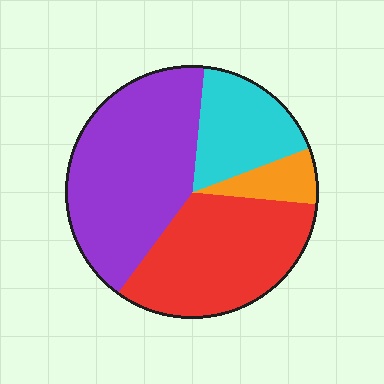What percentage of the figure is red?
Red covers about 35% of the figure.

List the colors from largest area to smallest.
From largest to smallest: purple, red, cyan, orange.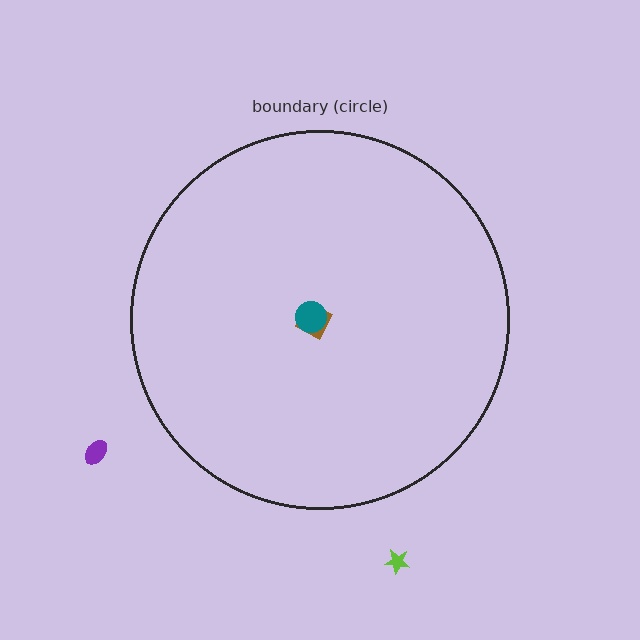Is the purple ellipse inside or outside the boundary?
Outside.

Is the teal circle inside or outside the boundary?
Inside.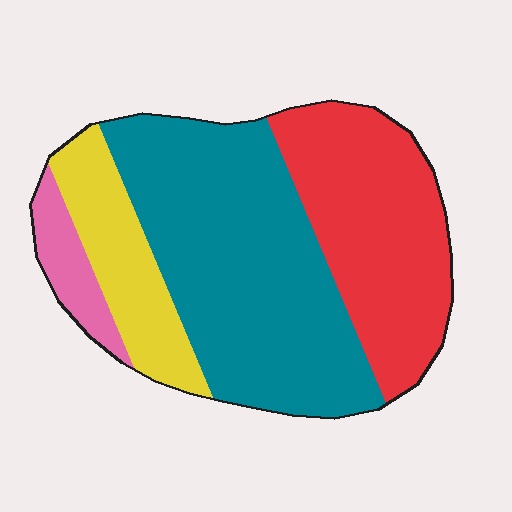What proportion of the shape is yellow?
Yellow covers 16% of the shape.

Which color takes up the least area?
Pink, at roughly 5%.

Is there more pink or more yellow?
Yellow.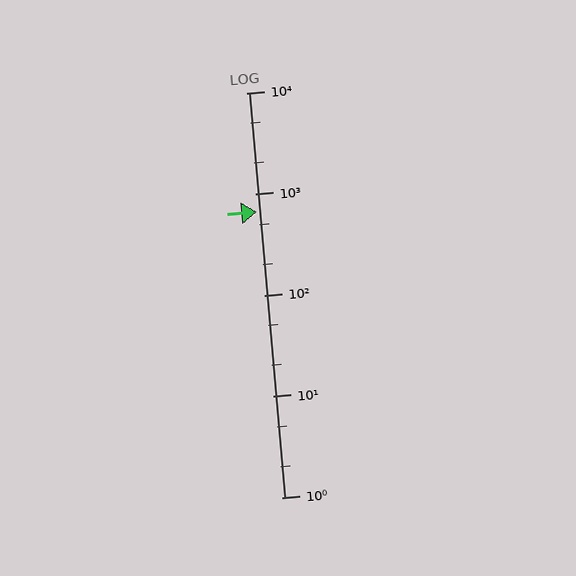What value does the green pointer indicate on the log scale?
The pointer indicates approximately 660.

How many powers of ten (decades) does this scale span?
The scale spans 4 decades, from 1 to 10000.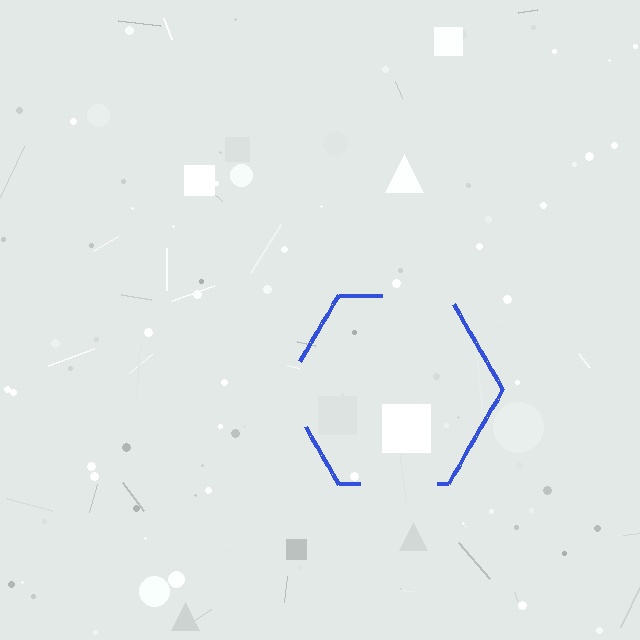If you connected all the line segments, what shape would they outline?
They would outline a hexagon.